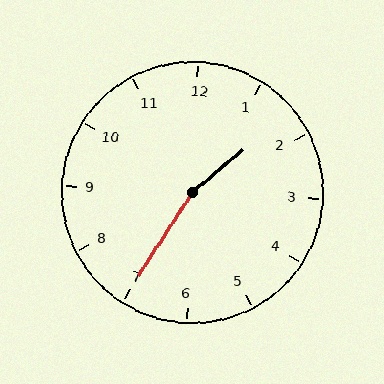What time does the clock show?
1:35.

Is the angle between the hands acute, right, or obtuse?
It is obtuse.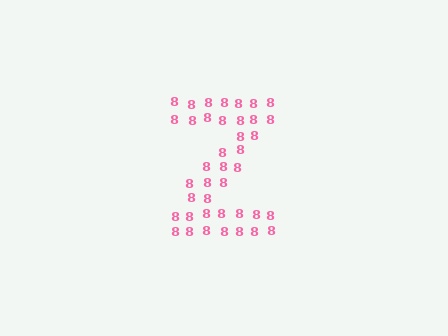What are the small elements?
The small elements are digit 8's.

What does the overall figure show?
The overall figure shows the letter Z.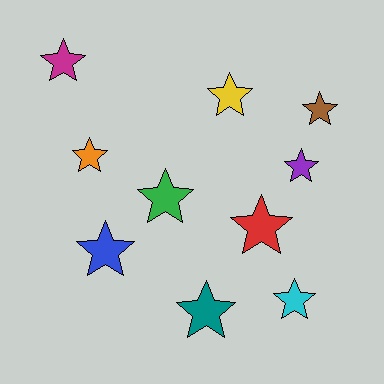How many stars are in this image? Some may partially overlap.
There are 10 stars.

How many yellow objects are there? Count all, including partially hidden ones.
There is 1 yellow object.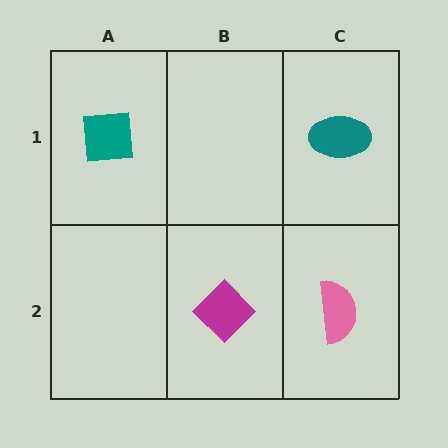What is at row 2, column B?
A magenta diamond.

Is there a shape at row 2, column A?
No, that cell is empty.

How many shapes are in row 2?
2 shapes.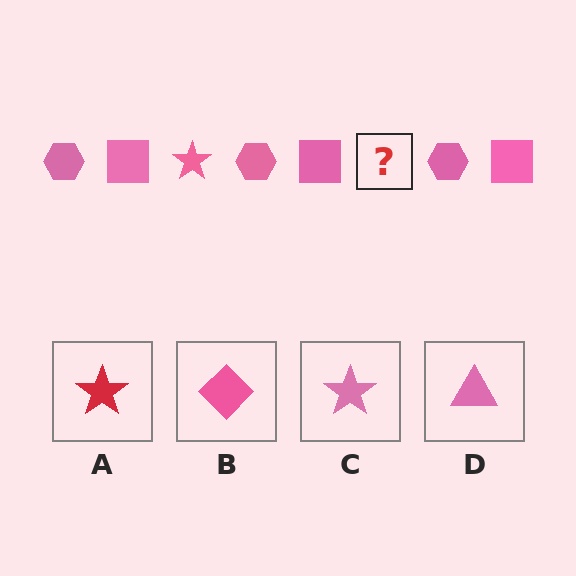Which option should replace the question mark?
Option C.